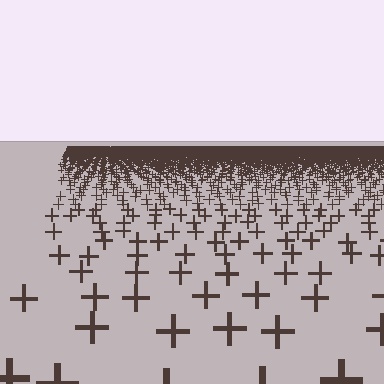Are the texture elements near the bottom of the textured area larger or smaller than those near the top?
Larger. Near the bottom, elements are closer to the viewer and appear at a bigger on-screen size.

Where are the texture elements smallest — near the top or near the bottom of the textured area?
Near the top.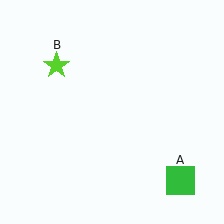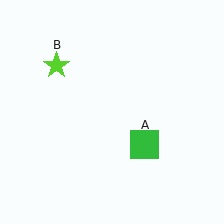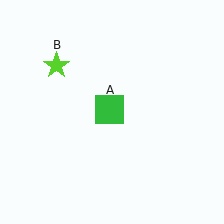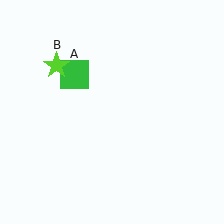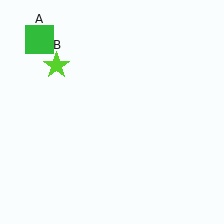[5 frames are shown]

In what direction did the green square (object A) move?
The green square (object A) moved up and to the left.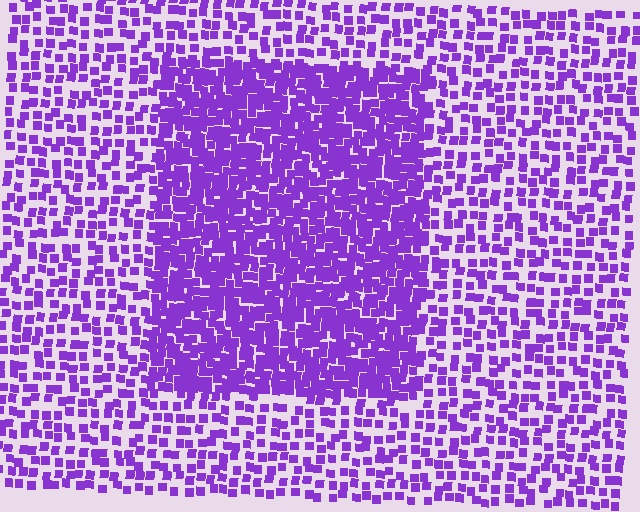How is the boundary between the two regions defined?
The boundary is defined by a change in element density (approximately 2.2x ratio). All elements are the same color, size, and shape.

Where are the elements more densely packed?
The elements are more densely packed inside the rectangle boundary.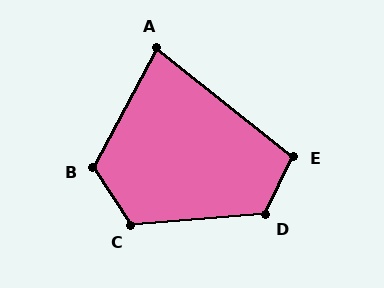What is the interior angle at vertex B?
Approximately 119 degrees (obtuse).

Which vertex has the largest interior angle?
D, at approximately 120 degrees.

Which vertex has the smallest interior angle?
A, at approximately 80 degrees.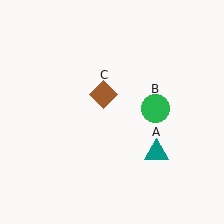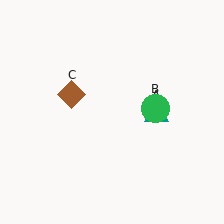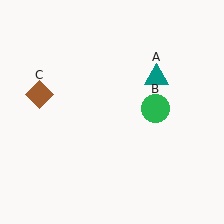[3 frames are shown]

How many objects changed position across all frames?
2 objects changed position: teal triangle (object A), brown diamond (object C).